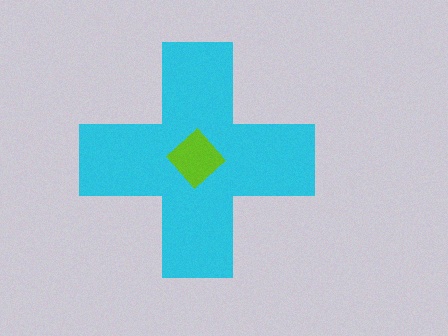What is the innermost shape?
The lime diamond.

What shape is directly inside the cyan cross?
The lime diamond.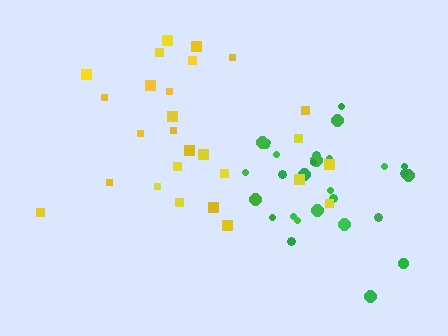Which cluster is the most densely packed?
Green.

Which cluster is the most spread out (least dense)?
Yellow.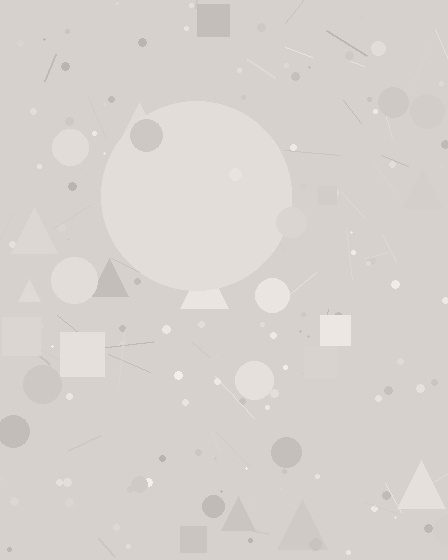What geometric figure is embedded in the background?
A circle is embedded in the background.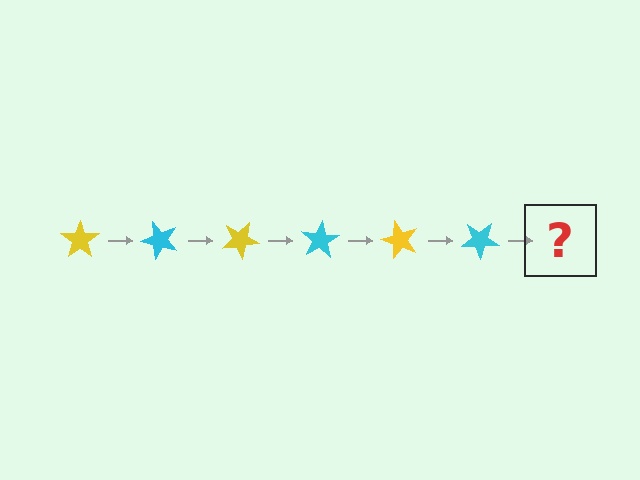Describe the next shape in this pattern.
It should be a yellow star, rotated 300 degrees from the start.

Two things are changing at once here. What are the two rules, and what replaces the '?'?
The two rules are that it rotates 50 degrees each step and the color cycles through yellow and cyan. The '?' should be a yellow star, rotated 300 degrees from the start.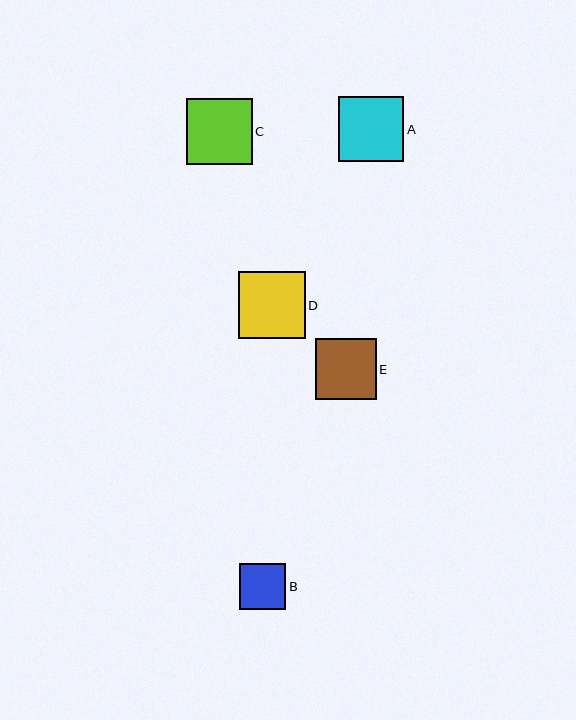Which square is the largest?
Square D is the largest with a size of approximately 67 pixels.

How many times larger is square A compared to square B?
Square A is approximately 1.4 times the size of square B.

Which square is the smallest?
Square B is the smallest with a size of approximately 46 pixels.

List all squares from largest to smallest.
From largest to smallest: D, C, A, E, B.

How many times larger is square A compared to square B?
Square A is approximately 1.4 times the size of square B.